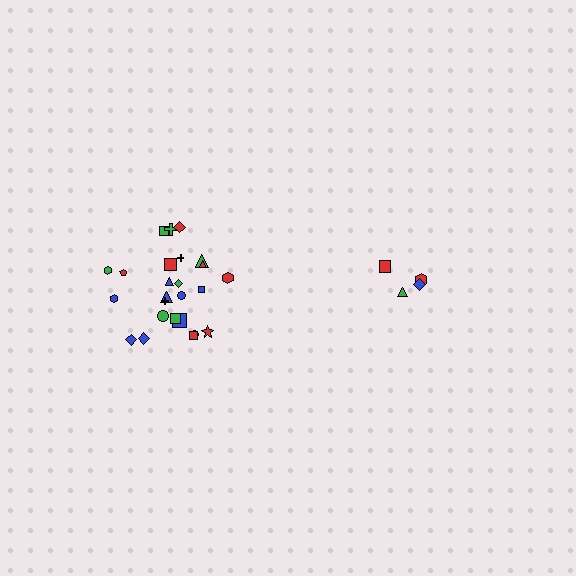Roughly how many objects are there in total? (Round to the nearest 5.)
Roughly 30 objects in total.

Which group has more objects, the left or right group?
The left group.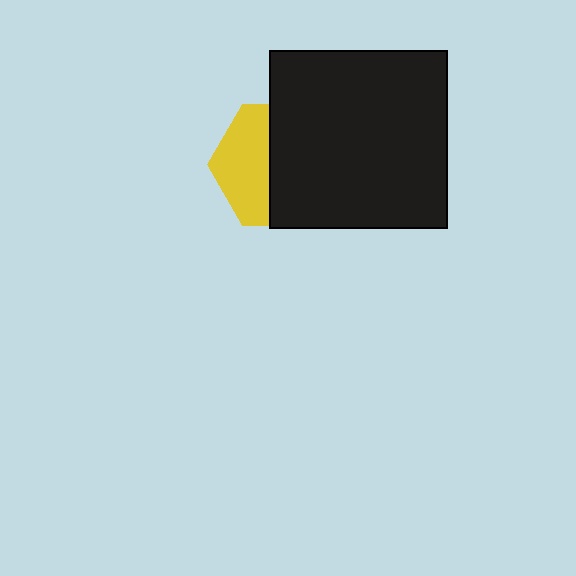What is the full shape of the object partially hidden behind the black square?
The partially hidden object is a yellow hexagon.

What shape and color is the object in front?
The object in front is a black square.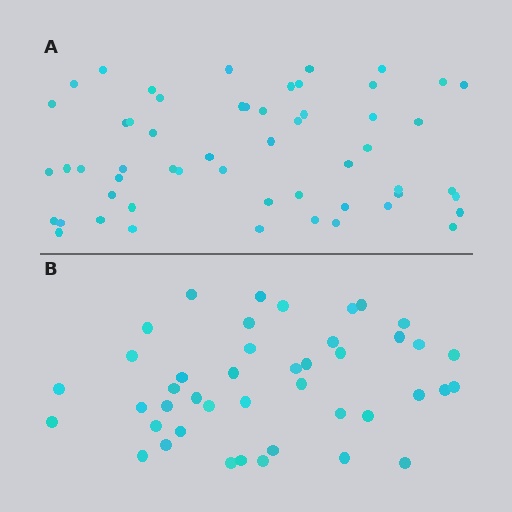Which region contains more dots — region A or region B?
Region A (the top region) has more dots.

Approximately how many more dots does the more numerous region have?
Region A has roughly 12 or so more dots than region B.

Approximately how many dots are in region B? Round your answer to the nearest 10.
About 40 dots. (The exact count is 43, which rounds to 40.)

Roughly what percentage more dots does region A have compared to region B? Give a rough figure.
About 30% more.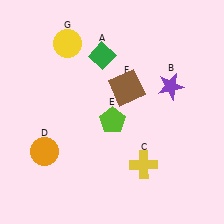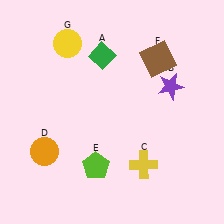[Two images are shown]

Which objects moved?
The objects that moved are: the lime pentagon (E), the brown square (F).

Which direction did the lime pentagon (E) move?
The lime pentagon (E) moved down.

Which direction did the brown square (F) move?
The brown square (F) moved right.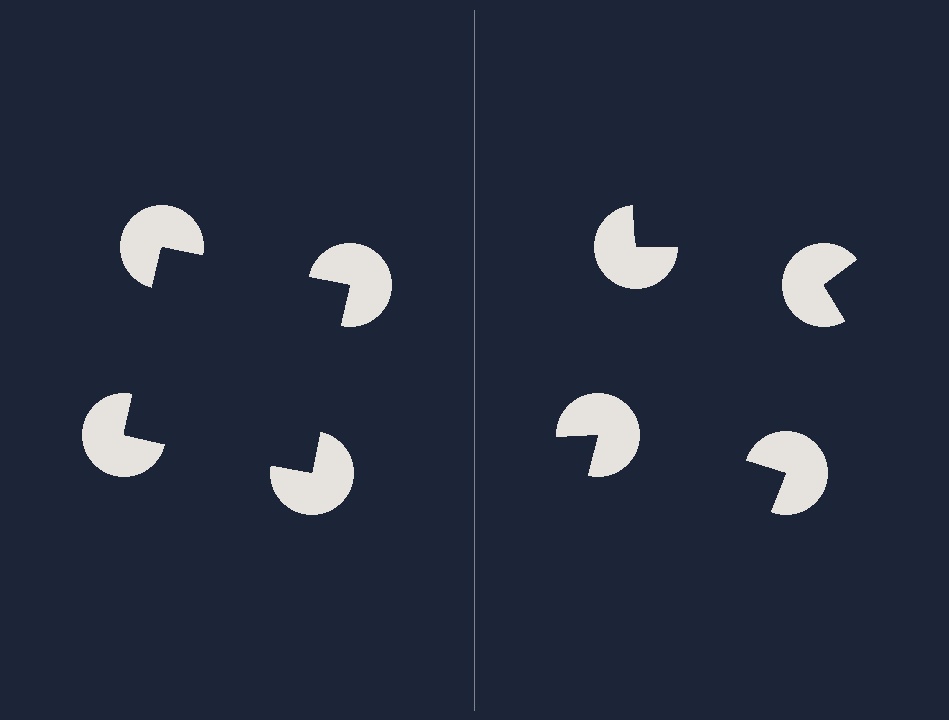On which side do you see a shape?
An illusory square appears on the left side. On the right side the wedge cuts are rotated, so no coherent shape forms.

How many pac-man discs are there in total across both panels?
8 — 4 on each side.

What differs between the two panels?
The pac-man discs are positioned identically on both sides; only the wedge orientations differ. On the left they align to a square; on the right they are misaligned.